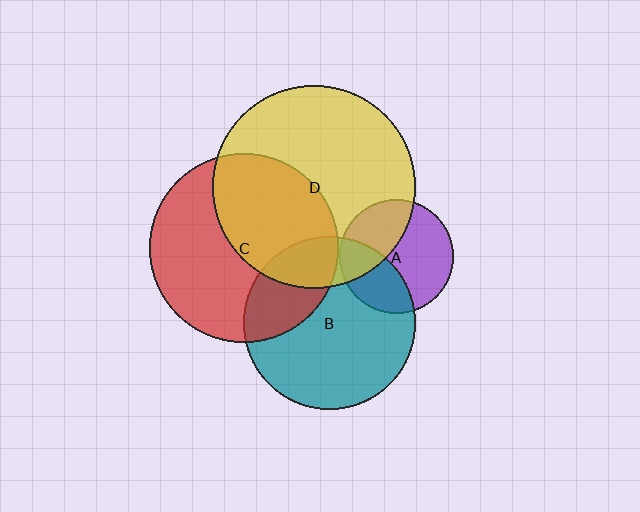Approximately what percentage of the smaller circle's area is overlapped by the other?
Approximately 45%.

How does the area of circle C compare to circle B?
Approximately 1.2 times.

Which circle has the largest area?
Circle D (yellow).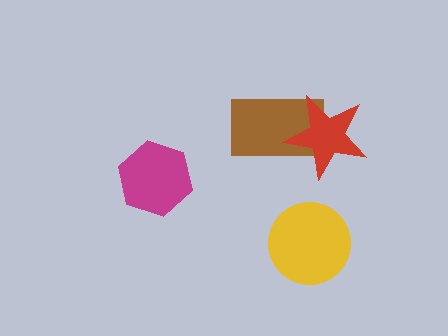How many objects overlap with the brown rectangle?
1 object overlaps with the brown rectangle.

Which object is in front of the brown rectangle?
The red star is in front of the brown rectangle.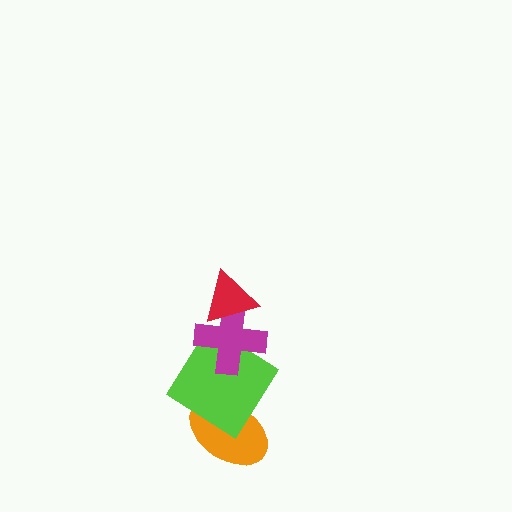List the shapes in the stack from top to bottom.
From top to bottom: the red triangle, the magenta cross, the lime diamond, the orange ellipse.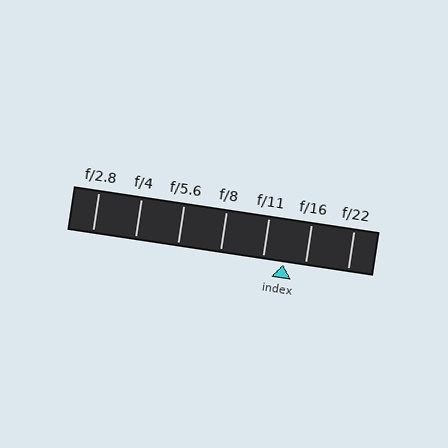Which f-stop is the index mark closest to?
The index mark is closest to f/16.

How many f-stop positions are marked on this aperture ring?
There are 7 f-stop positions marked.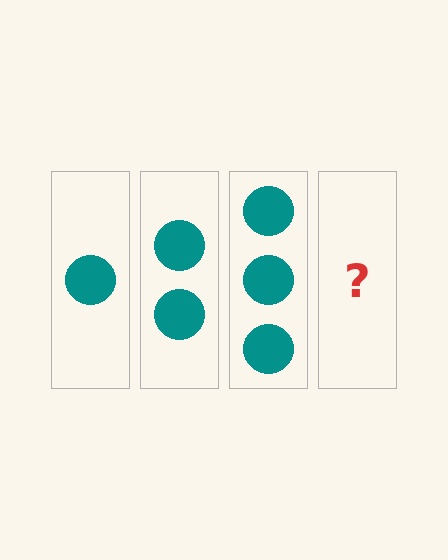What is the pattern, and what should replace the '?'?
The pattern is that each step adds one more circle. The '?' should be 4 circles.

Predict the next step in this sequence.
The next step is 4 circles.